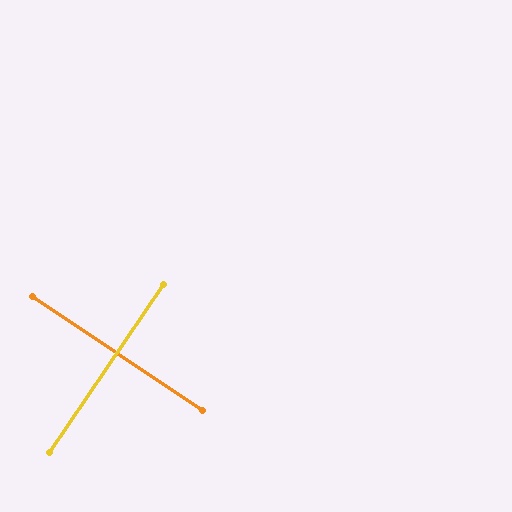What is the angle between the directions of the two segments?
Approximately 90 degrees.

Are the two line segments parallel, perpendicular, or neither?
Perpendicular — they meet at approximately 90°.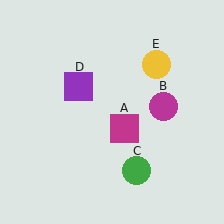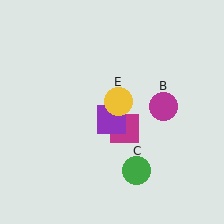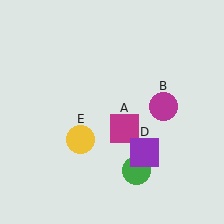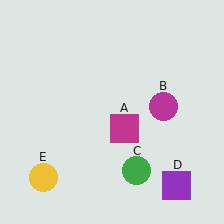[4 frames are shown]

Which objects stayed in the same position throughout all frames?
Magenta square (object A) and magenta circle (object B) and green circle (object C) remained stationary.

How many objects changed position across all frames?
2 objects changed position: purple square (object D), yellow circle (object E).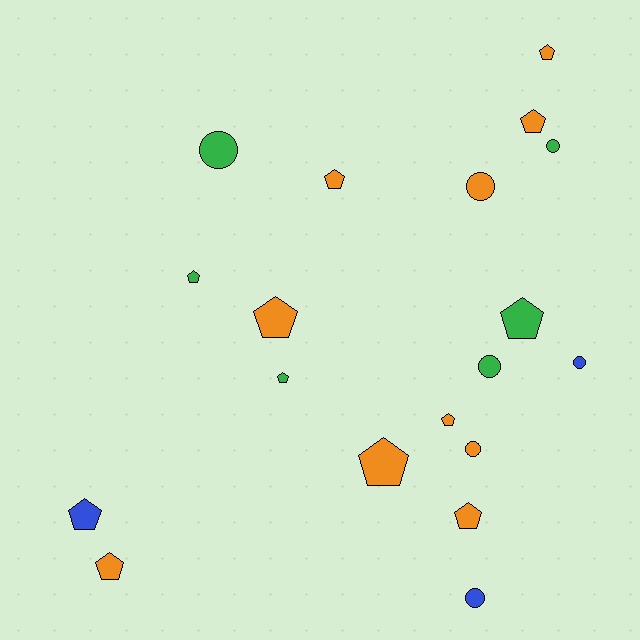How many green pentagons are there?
There are 3 green pentagons.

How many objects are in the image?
There are 19 objects.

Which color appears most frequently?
Orange, with 10 objects.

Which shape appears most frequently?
Pentagon, with 12 objects.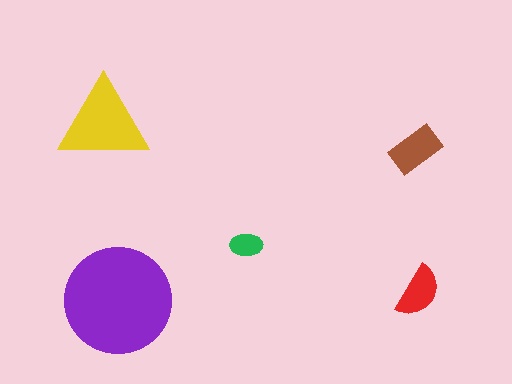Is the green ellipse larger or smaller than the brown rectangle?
Smaller.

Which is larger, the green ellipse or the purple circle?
The purple circle.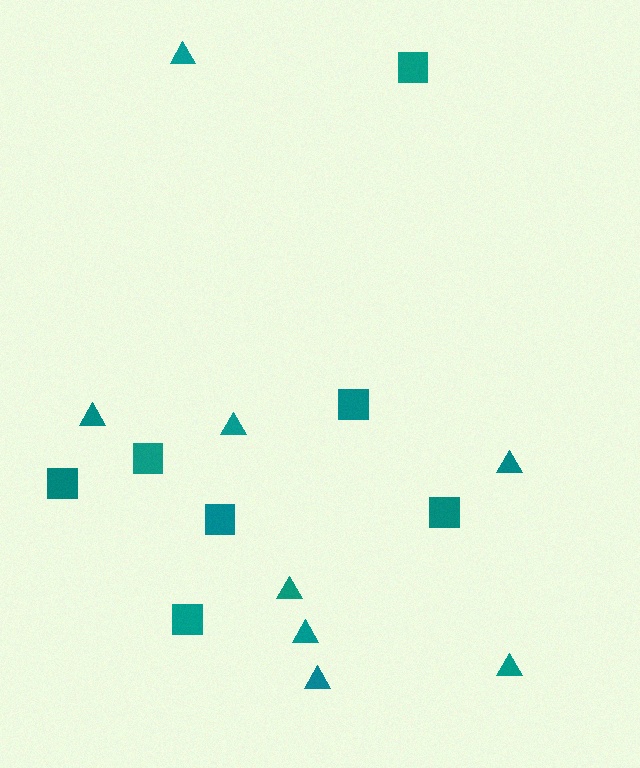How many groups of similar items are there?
There are 2 groups: one group of triangles (8) and one group of squares (7).